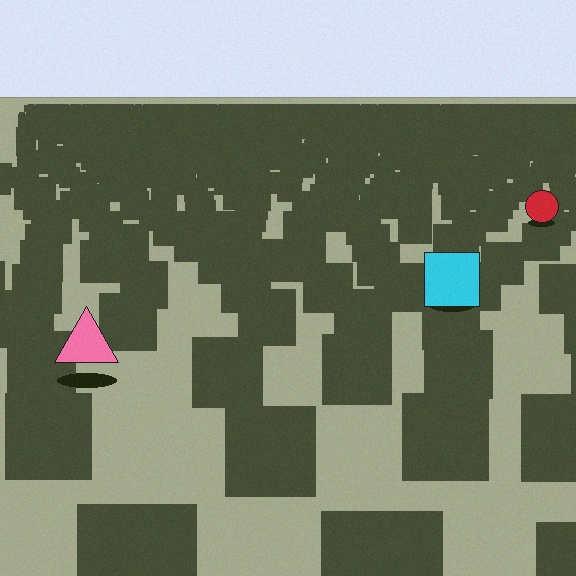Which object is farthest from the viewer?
The red circle is farthest from the viewer. It appears smaller and the ground texture around it is denser.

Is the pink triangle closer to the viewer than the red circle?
Yes. The pink triangle is closer — you can tell from the texture gradient: the ground texture is coarser near it.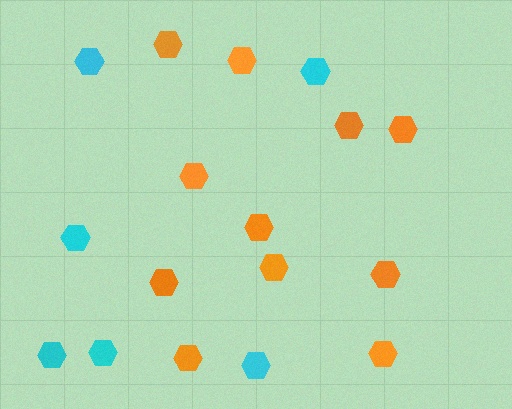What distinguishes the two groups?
There are 2 groups: one group of orange hexagons (11) and one group of cyan hexagons (6).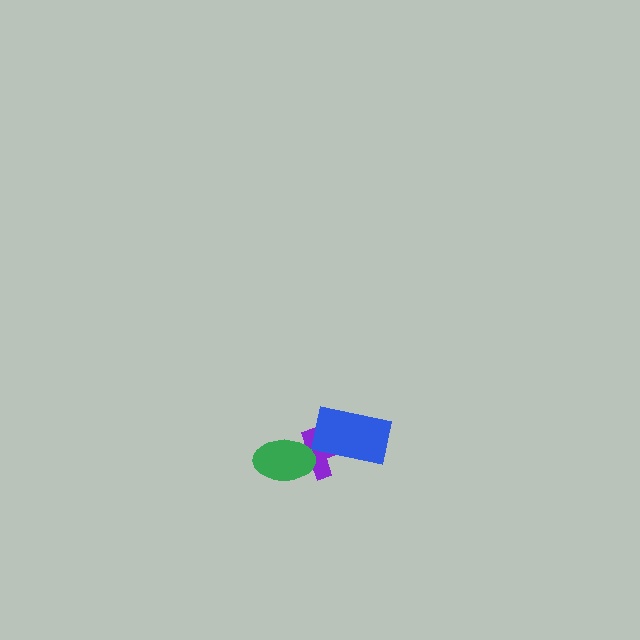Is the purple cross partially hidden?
Yes, it is partially covered by another shape.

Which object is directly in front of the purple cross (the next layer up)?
The blue rectangle is directly in front of the purple cross.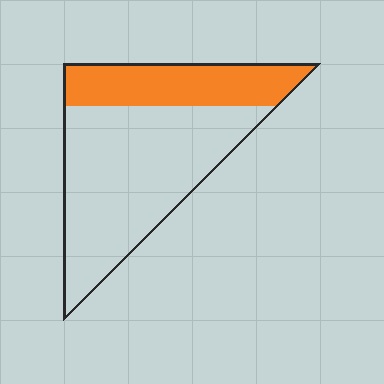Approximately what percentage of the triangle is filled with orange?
Approximately 30%.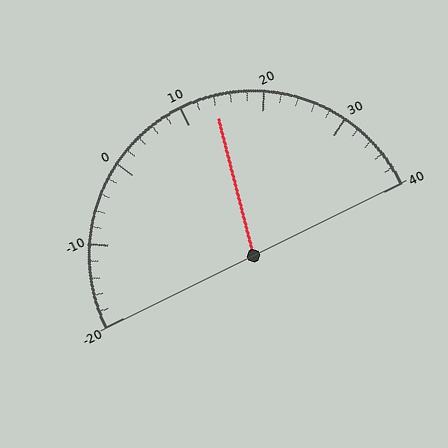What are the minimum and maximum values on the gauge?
The gauge ranges from -20 to 40.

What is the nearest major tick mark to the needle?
The nearest major tick mark is 10.